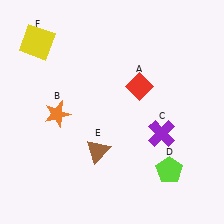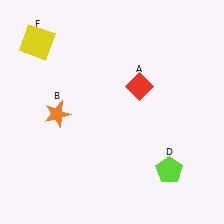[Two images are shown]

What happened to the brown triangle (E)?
The brown triangle (E) was removed in Image 2. It was in the bottom-left area of Image 1.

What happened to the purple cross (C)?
The purple cross (C) was removed in Image 2. It was in the bottom-right area of Image 1.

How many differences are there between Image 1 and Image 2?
There are 2 differences between the two images.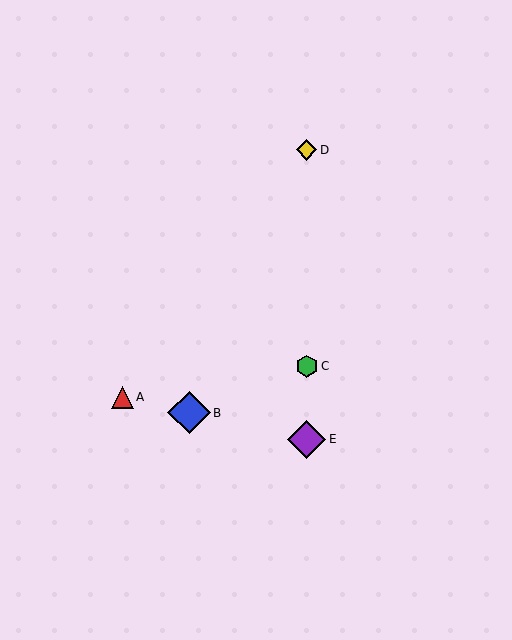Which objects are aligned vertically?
Objects C, D, E are aligned vertically.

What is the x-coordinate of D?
Object D is at x≈307.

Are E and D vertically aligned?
Yes, both are at x≈307.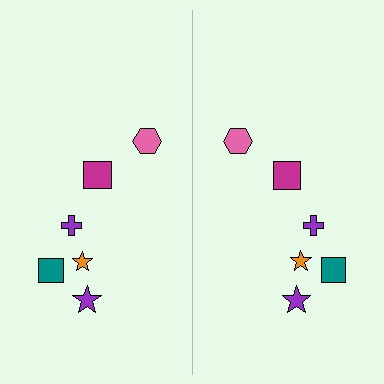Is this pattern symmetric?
Yes, this pattern has bilateral (reflection) symmetry.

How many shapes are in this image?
There are 12 shapes in this image.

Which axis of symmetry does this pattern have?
The pattern has a vertical axis of symmetry running through the center of the image.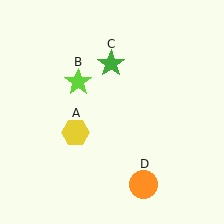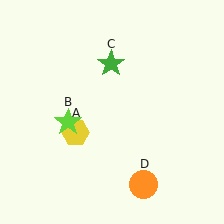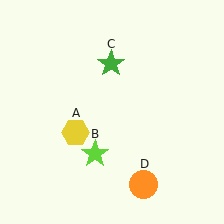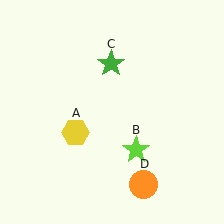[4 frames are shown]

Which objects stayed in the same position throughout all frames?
Yellow hexagon (object A) and green star (object C) and orange circle (object D) remained stationary.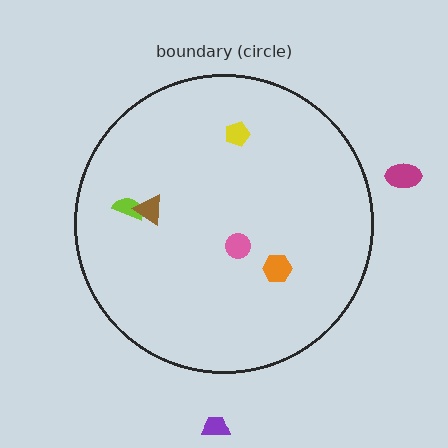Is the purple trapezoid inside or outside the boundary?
Outside.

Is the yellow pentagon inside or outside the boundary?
Inside.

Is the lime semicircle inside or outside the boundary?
Inside.